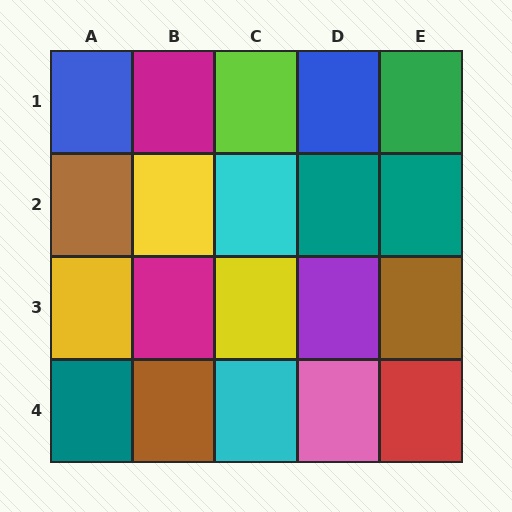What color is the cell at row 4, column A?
Teal.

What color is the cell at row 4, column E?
Red.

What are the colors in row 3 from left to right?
Yellow, magenta, yellow, purple, brown.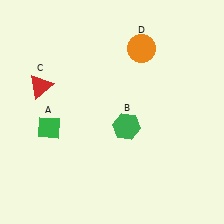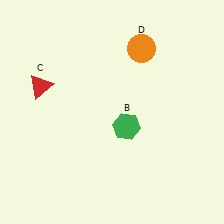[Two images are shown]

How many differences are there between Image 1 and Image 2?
There is 1 difference between the two images.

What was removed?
The green diamond (A) was removed in Image 2.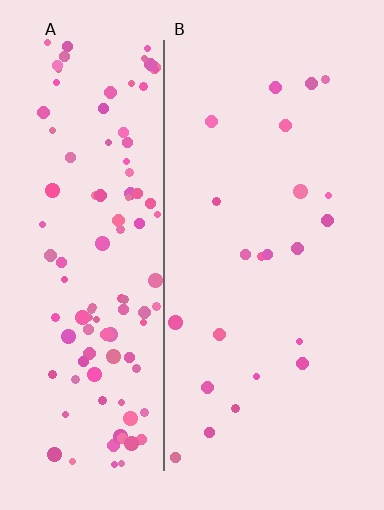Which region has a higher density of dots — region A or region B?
A (the left).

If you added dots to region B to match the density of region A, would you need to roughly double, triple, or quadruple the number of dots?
Approximately quadruple.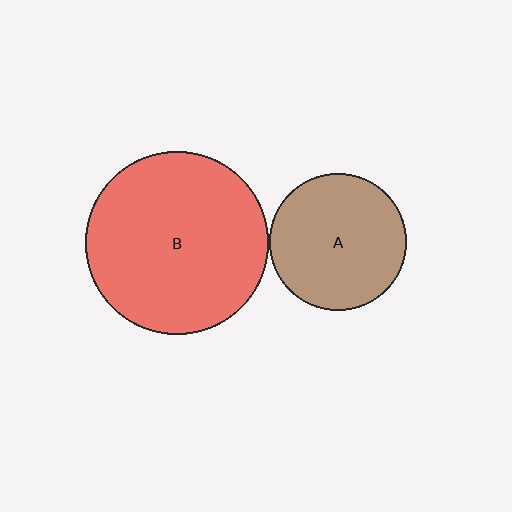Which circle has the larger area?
Circle B (red).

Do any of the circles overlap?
No, none of the circles overlap.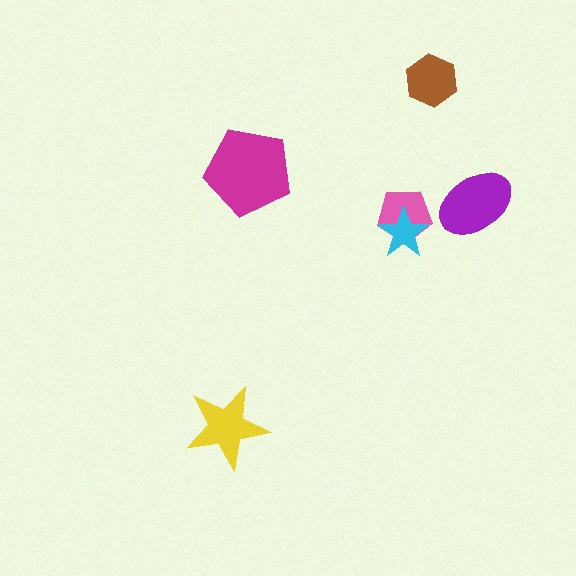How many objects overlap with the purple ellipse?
0 objects overlap with the purple ellipse.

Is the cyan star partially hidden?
No, no other shape covers it.